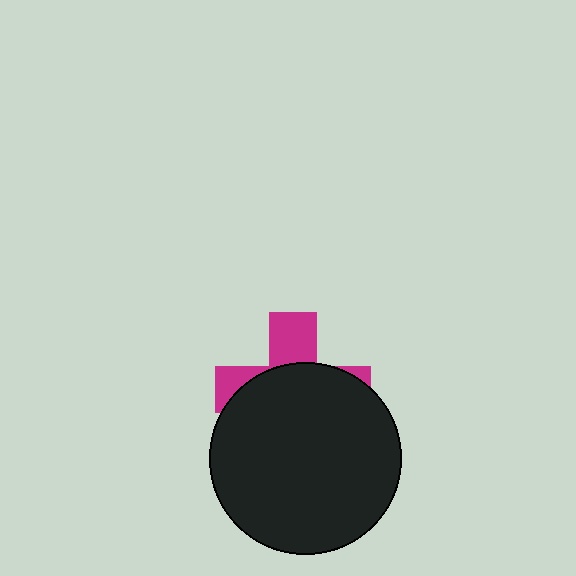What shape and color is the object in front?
The object in front is a black circle.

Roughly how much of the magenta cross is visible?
A small part of it is visible (roughly 32%).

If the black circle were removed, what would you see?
You would see the complete magenta cross.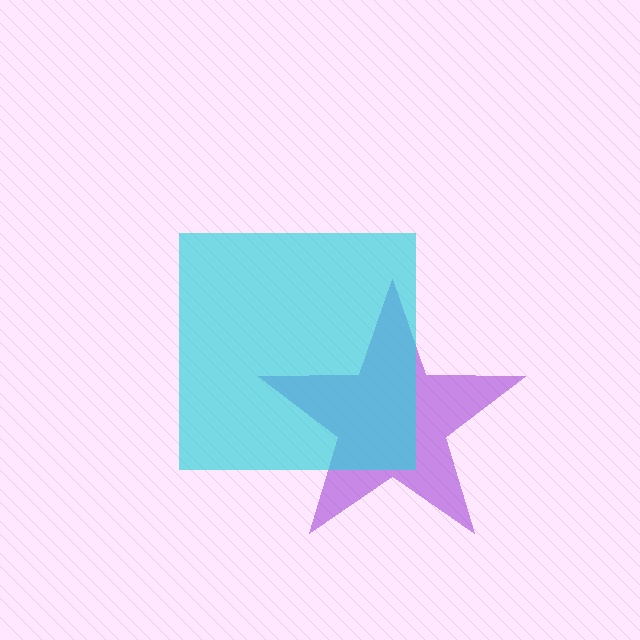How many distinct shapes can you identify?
There are 2 distinct shapes: a purple star, a cyan square.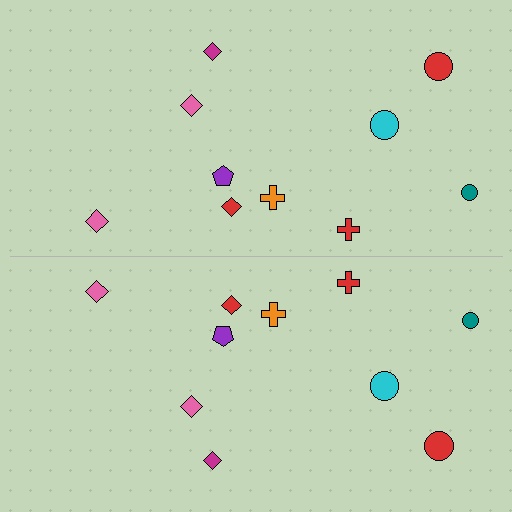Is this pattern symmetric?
Yes, this pattern has bilateral (reflection) symmetry.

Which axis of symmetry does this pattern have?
The pattern has a horizontal axis of symmetry running through the center of the image.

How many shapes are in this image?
There are 20 shapes in this image.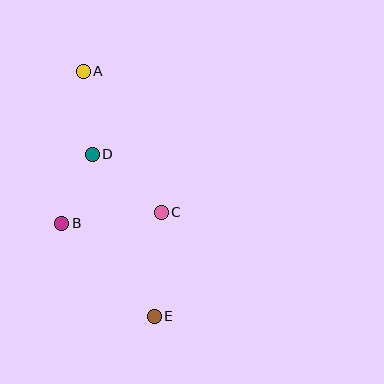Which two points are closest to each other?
Points B and D are closest to each other.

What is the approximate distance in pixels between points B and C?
The distance between B and C is approximately 100 pixels.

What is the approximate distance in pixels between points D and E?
The distance between D and E is approximately 173 pixels.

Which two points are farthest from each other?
Points A and E are farthest from each other.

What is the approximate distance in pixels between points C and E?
The distance between C and E is approximately 104 pixels.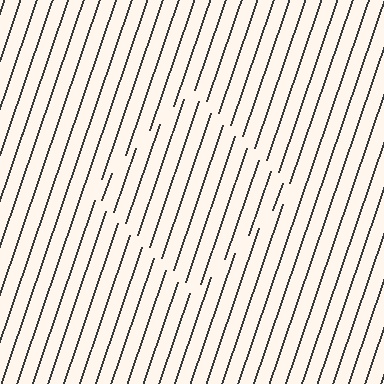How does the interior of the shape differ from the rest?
The interior of the shape contains the same grating, shifted by half a period — the contour is defined by the phase discontinuity where line-ends from the inner and outer gratings abut.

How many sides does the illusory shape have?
4 sides — the line-ends trace a square.